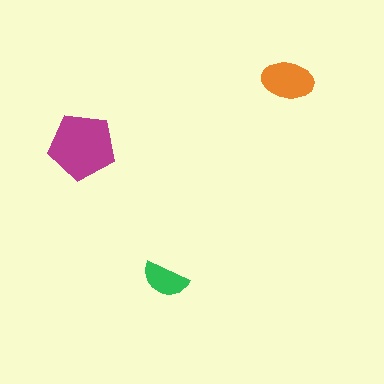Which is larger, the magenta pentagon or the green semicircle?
The magenta pentagon.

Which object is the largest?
The magenta pentagon.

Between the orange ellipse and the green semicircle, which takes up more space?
The orange ellipse.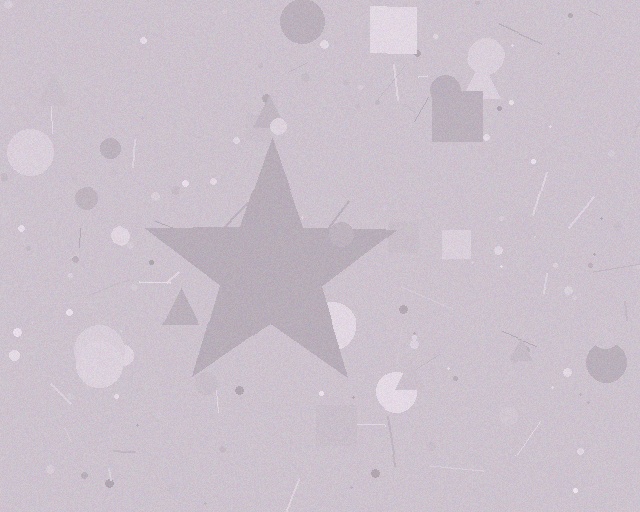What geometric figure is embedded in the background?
A star is embedded in the background.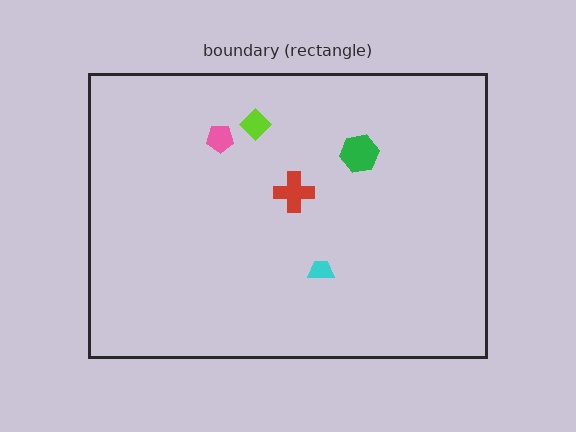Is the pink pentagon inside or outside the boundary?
Inside.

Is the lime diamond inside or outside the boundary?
Inside.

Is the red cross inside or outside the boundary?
Inside.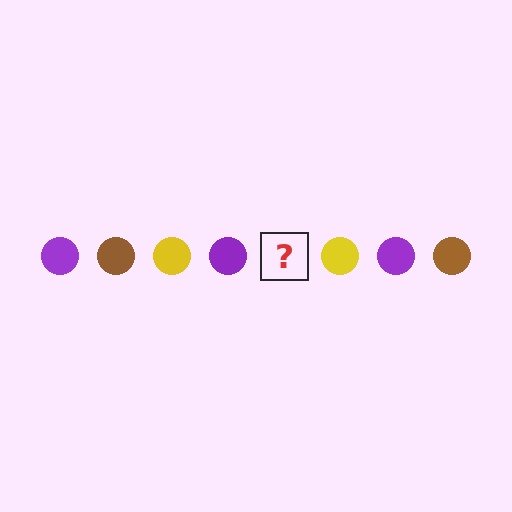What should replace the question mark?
The question mark should be replaced with a brown circle.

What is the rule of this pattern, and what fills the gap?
The rule is that the pattern cycles through purple, brown, yellow circles. The gap should be filled with a brown circle.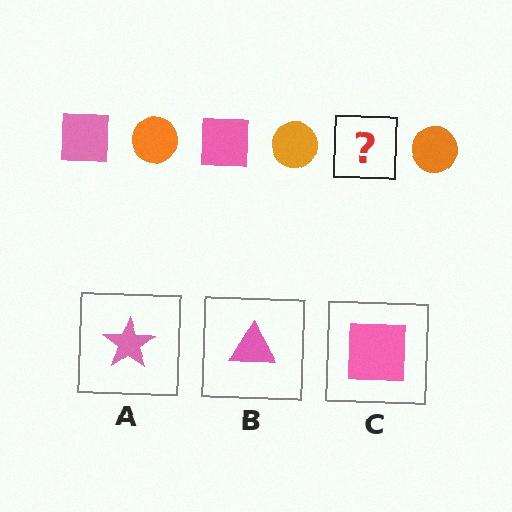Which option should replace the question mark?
Option C.